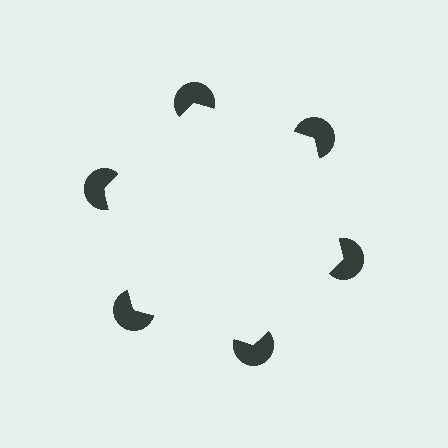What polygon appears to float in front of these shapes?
An illusory hexagon — its edges are inferred from the aligned wedge cuts in the pac-man discs, not physically drawn.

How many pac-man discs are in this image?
There are 6 — one at each vertex of the illusory hexagon.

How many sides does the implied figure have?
6 sides.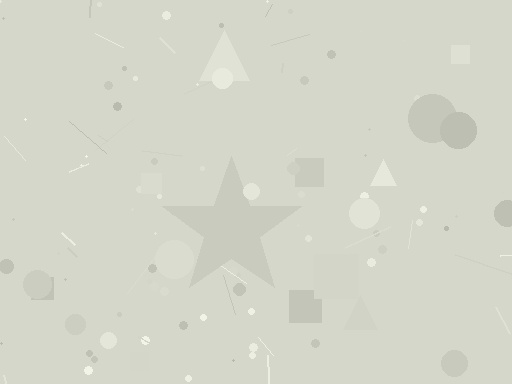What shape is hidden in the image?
A star is hidden in the image.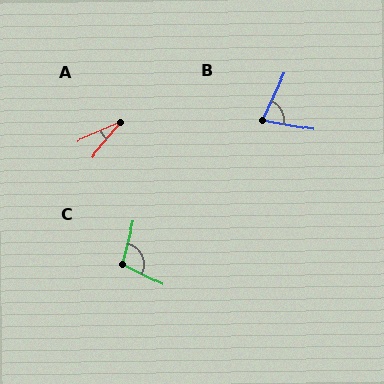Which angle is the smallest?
A, at approximately 28 degrees.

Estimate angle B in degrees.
Approximately 75 degrees.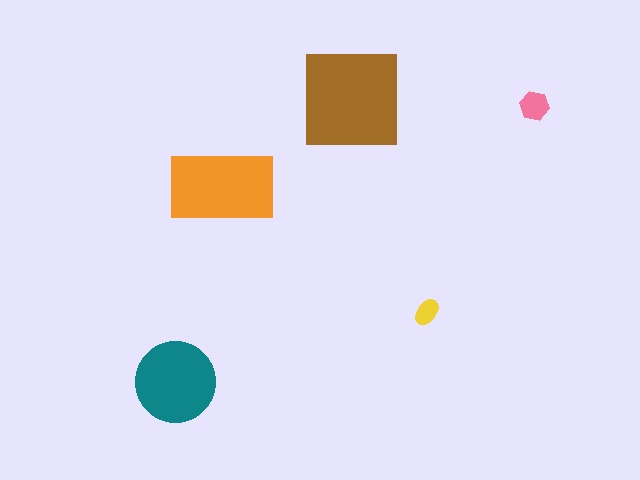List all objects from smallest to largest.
The yellow ellipse, the pink hexagon, the teal circle, the orange rectangle, the brown square.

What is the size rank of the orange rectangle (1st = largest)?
2nd.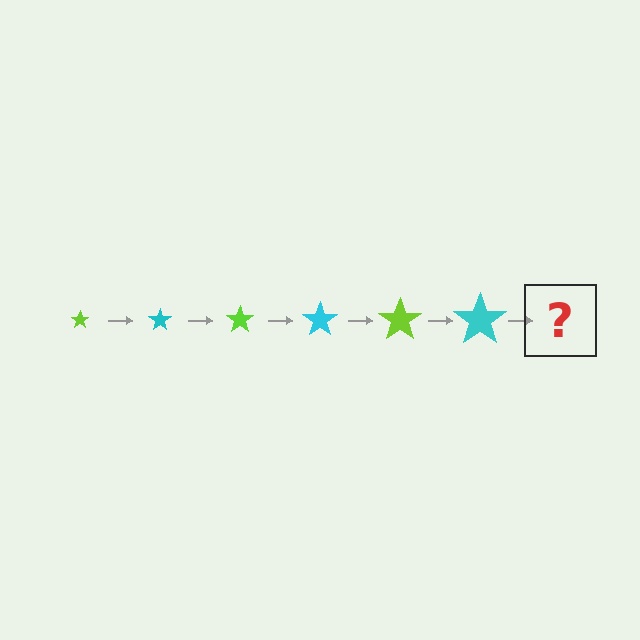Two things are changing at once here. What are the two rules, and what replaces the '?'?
The two rules are that the star grows larger each step and the color cycles through lime and cyan. The '?' should be a lime star, larger than the previous one.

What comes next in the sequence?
The next element should be a lime star, larger than the previous one.